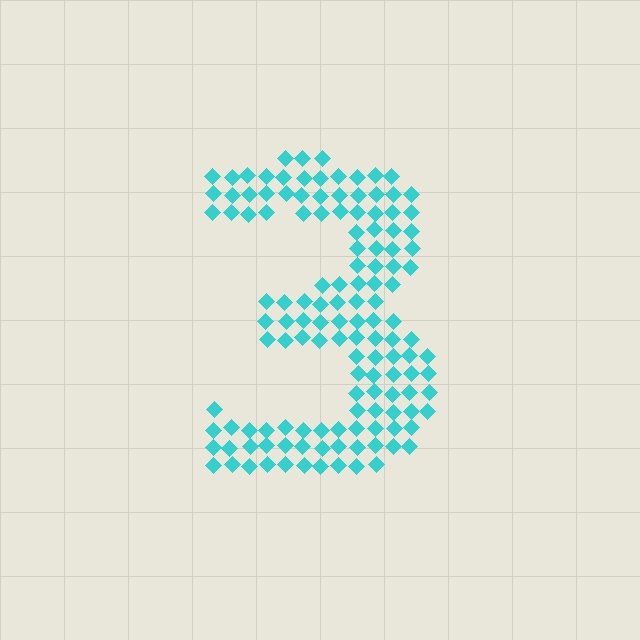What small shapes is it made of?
It is made of small diamonds.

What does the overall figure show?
The overall figure shows the digit 3.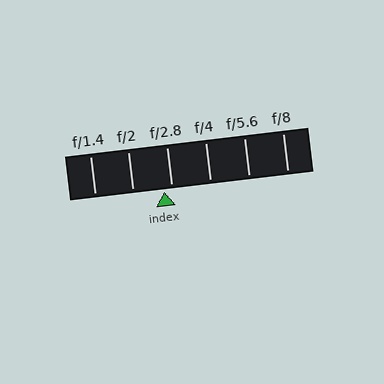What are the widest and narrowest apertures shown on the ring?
The widest aperture shown is f/1.4 and the narrowest is f/8.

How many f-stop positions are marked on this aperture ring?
There are 6 f-stop positions marked.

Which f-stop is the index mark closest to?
The index mark is closest to f/2.8.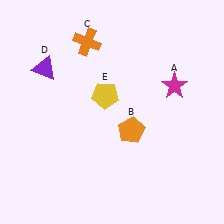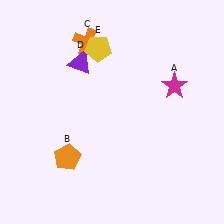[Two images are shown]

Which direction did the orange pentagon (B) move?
The orange pentagon (B) moved left.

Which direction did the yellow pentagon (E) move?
The yellow pentagon (E) moved up.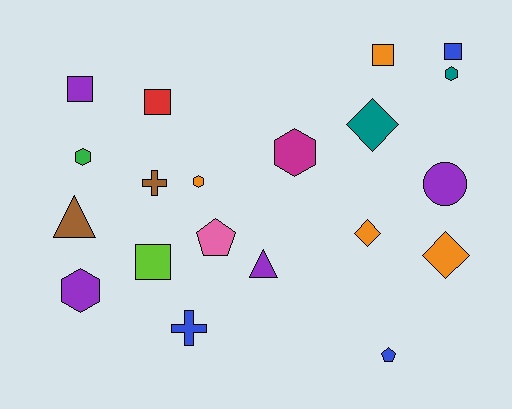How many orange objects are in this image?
There are 4 orange objects.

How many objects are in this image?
There are 20 objects.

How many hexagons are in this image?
There are 5 hexagons.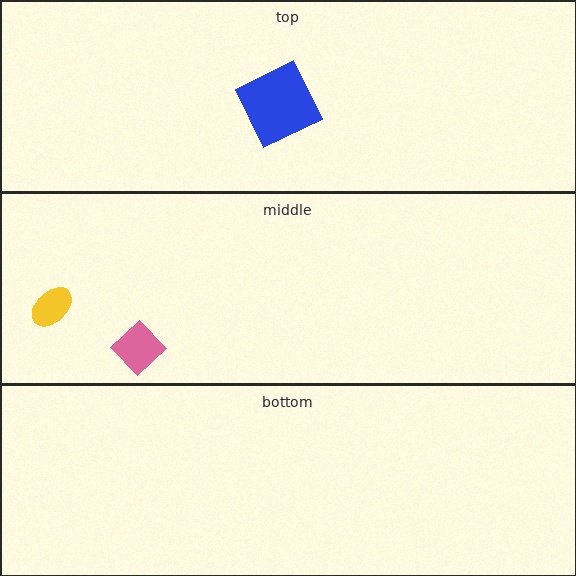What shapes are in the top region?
The blue square.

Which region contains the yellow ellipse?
The middle region.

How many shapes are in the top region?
1.